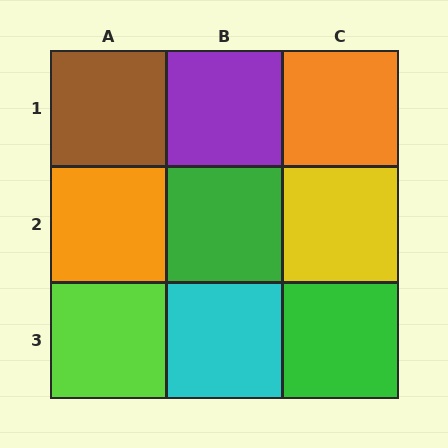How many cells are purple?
1 cell is purple.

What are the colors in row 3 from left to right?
Lime, cyan, green.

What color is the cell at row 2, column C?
Yellow.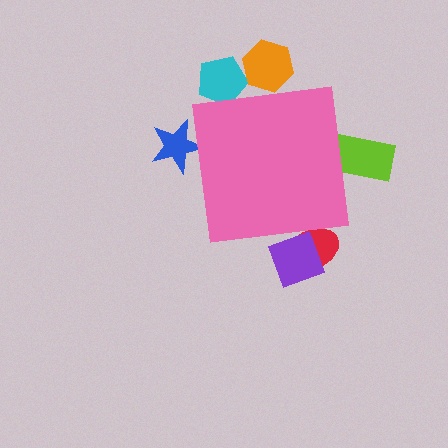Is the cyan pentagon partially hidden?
Yes, the cyan pentagon is partially hidden behind the pink square.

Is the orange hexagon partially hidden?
Yes, the orange hexagon is partially hidden behind the pink square.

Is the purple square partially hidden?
Yes, the purple square is partially hidden behind the pink square.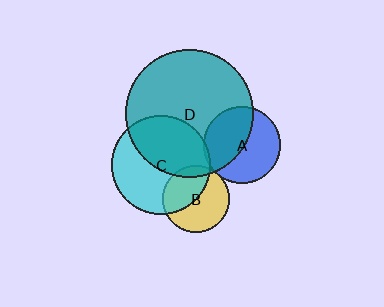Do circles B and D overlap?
Yes.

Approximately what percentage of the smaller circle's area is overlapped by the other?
Approximately 10%.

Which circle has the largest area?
Circle D (teal).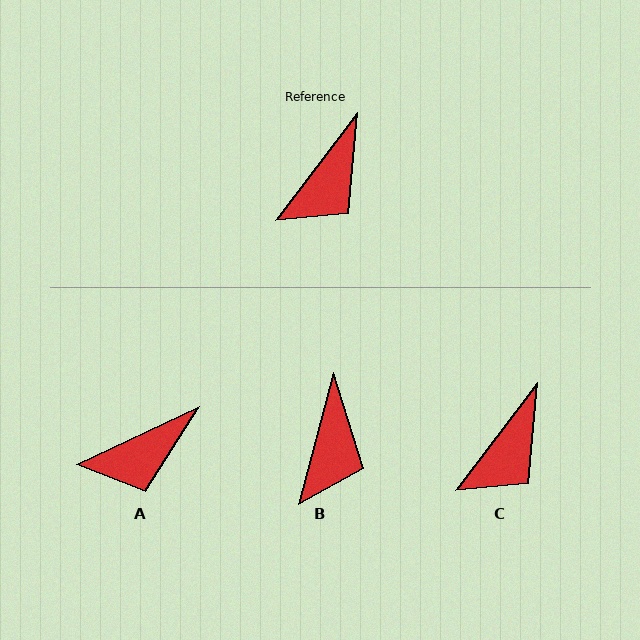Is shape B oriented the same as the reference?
No, it is off by about 23 degrees.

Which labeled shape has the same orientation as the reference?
C.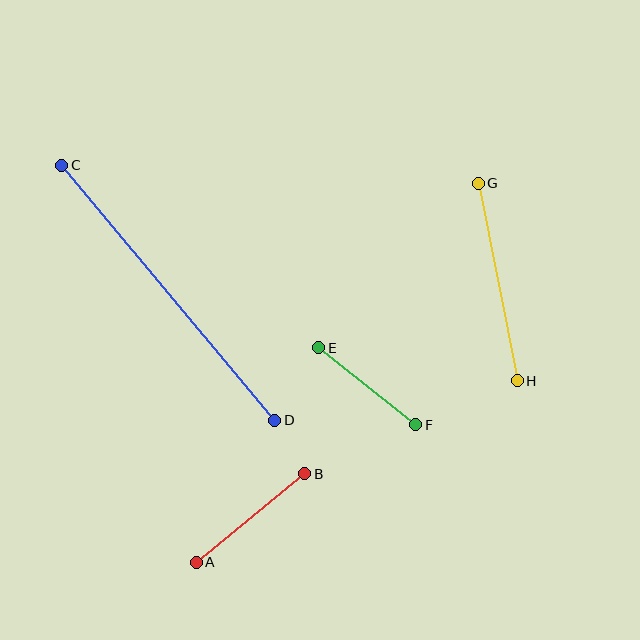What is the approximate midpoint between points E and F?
The midpoint is at approximately (367, 386) pixels.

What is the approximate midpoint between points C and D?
The midpoint is at approximately (168, 293) pixels.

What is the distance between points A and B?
The distance is approximately 140 pixels.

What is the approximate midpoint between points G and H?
The midpoint is at approximately (498, 282) pixels.